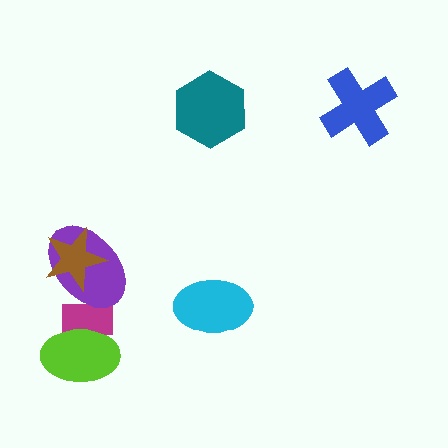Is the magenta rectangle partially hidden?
Yes, it is partially covered by another shape.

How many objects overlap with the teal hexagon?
0 objects overlap with the teal hexagon.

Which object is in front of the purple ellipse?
The brown star is in front of the purple ellipse.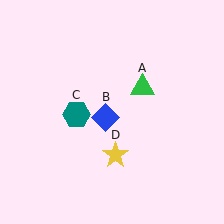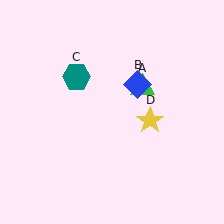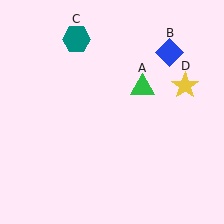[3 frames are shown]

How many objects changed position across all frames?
3 objects changed position: blue diamond (object B), teal hexagon (object C), yellow star (object D).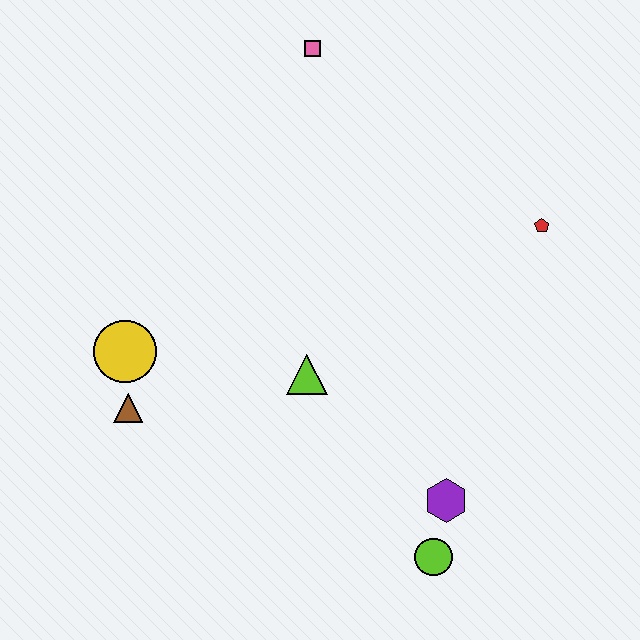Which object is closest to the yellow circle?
The brown triangle is closest to the yellow circle.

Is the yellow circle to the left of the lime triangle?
Yes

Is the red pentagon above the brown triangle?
Yes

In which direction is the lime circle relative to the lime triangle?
The lime circle is below the lime triangle.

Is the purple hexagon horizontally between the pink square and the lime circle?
No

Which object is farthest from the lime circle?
The pink square is farthest from the lime circle.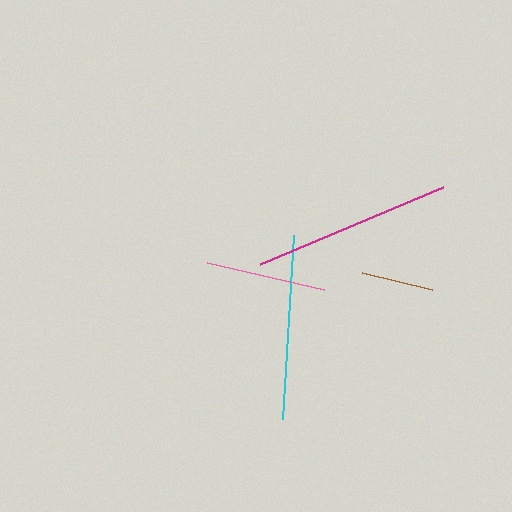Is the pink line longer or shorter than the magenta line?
The magenta line is longer than the pink line.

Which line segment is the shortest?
The brown line is the shortest at approximately 72 pixels.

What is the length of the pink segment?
The pink segment is approximately 120 pixels long.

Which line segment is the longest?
The magenta line is the longest at approximately 198 pixels.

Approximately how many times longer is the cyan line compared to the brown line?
The cyan line is approximately 2.6 times the length of the brown line.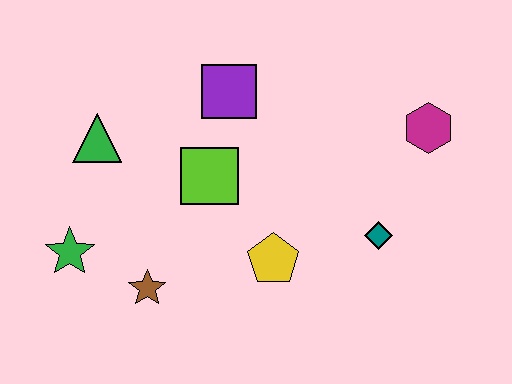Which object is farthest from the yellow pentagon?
The green triangle is farthest from the yellow pentagon.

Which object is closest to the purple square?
The lime square is closest to the purple square.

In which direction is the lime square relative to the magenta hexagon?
The lime square is to the left of the magenta hexagon.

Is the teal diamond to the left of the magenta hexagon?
Yes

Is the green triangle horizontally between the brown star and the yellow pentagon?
No